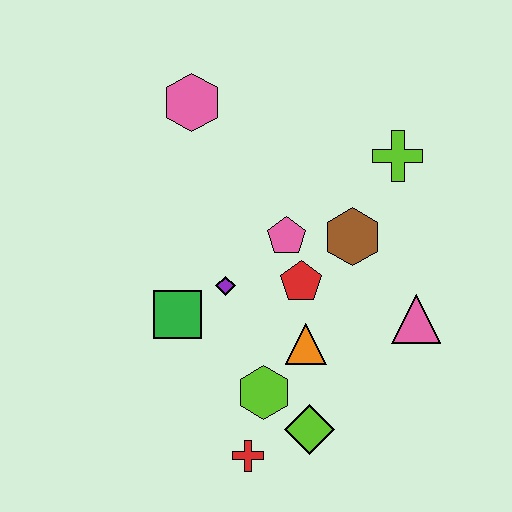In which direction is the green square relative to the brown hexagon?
The green square is to the left of the brown hexagon.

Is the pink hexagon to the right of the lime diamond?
No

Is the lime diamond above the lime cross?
No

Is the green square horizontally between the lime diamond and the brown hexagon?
No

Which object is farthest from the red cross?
The pink hexagon is farthest from the red cross.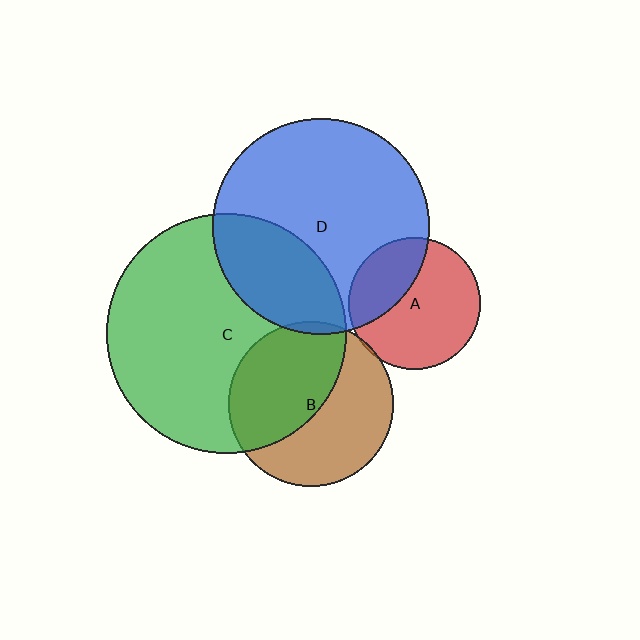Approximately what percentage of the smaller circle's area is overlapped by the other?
Approximately 5%.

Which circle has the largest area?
Circle C (green).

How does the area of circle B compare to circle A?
Approximately 1.6 times.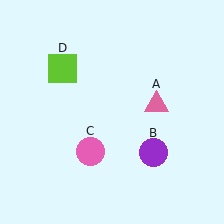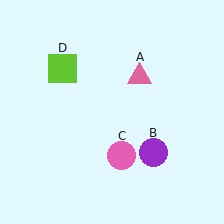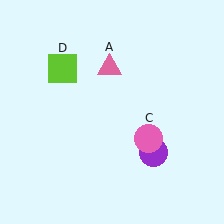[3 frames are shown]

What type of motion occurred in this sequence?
The pink triangle (object A), pink circle (object C) rotated counterclockwise around the center of the scene.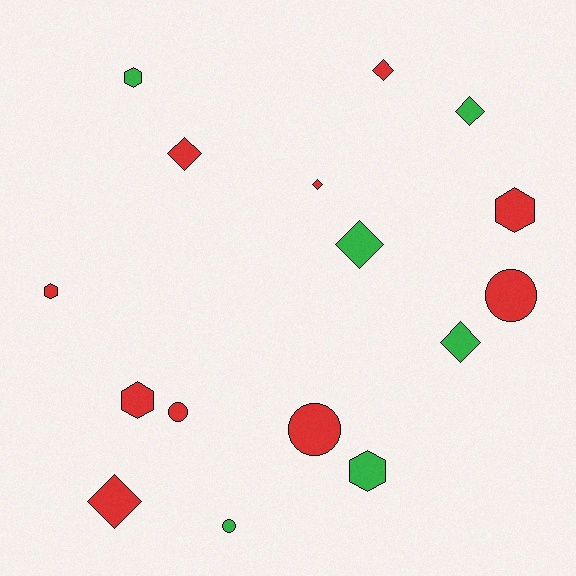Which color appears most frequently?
Red, with 10 objects.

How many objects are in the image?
There are 16 objects.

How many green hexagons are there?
There are 2 green hexagons.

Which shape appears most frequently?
Diamond, with 7 objects.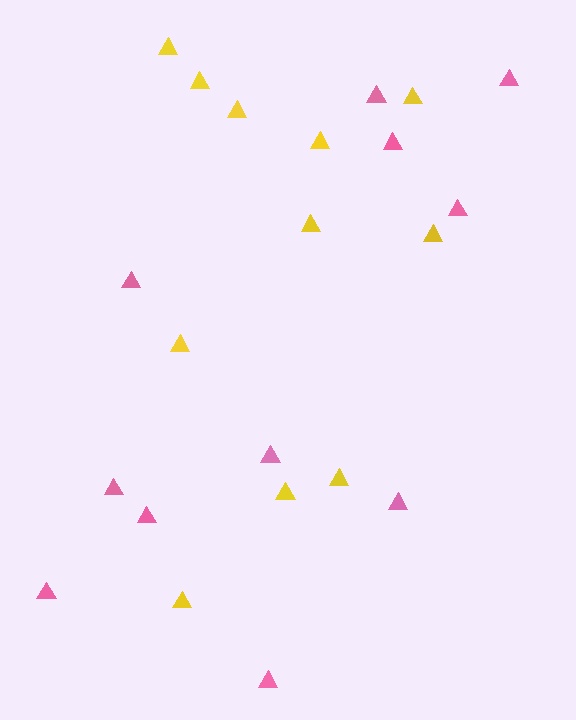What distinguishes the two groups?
There are 2 groups: one group of pink triangles (11) and one group of yellow triangles (11).